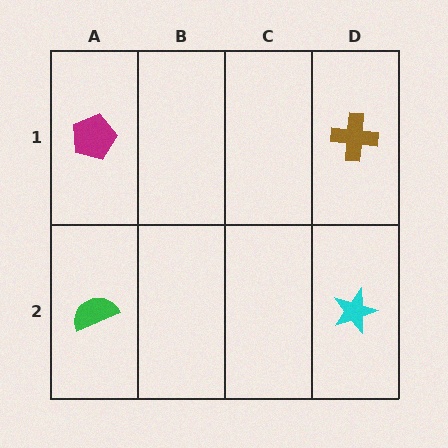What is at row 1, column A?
A magenta pentagon.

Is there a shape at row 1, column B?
No, that cell is empty.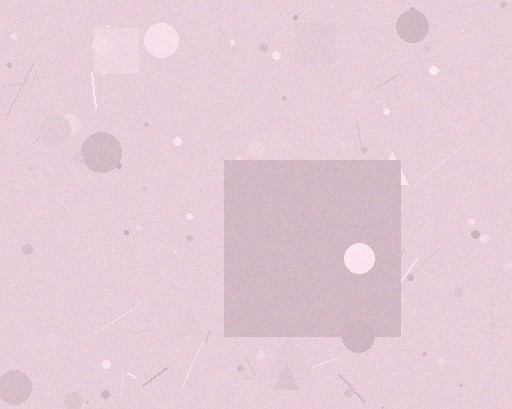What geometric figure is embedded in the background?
A square is embedded in the background.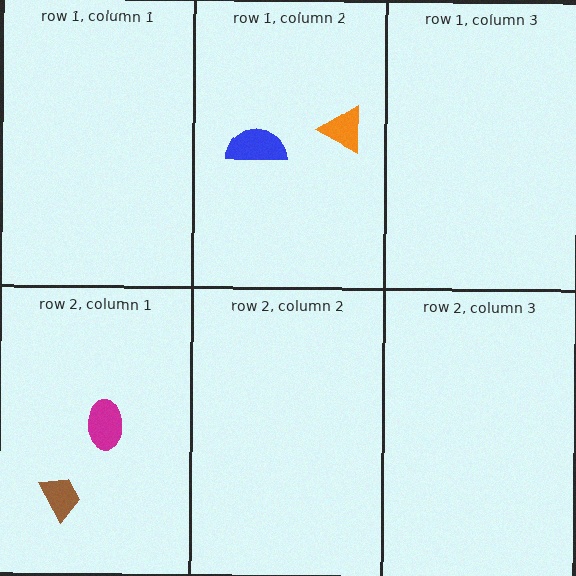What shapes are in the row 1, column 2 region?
The blue semicircle, the orange triangle.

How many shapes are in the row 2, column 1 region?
2.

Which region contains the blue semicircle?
The row 1, column 2 region.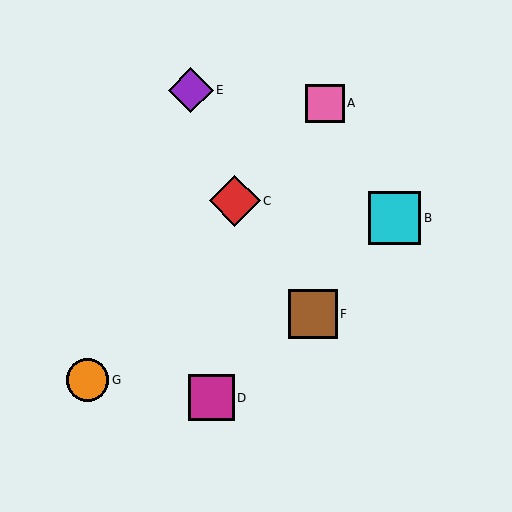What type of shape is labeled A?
Shape A is a pink square.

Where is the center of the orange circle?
The center of the orange circle is at (88, 380).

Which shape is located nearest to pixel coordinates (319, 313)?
The brown square (labeled F) at (313, 314) is nearest to that location.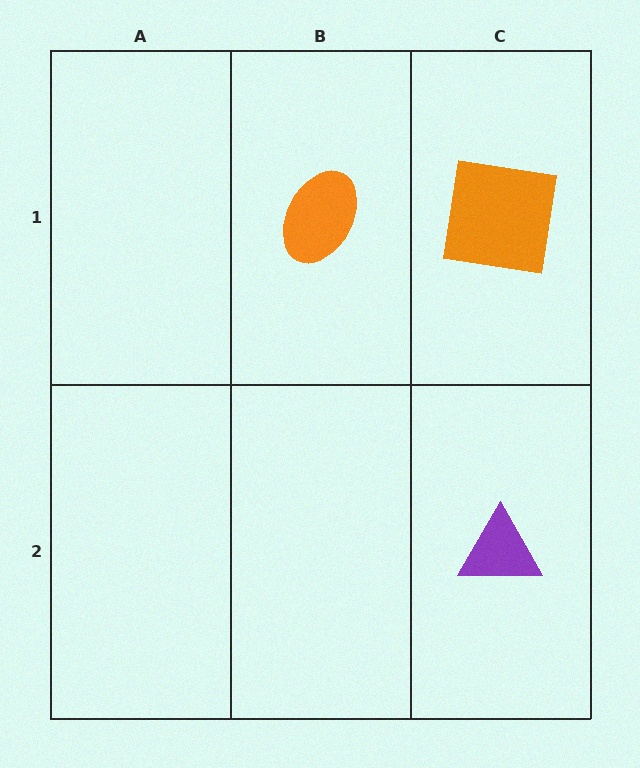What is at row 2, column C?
A purple triangle.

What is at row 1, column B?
An orange ellipse.